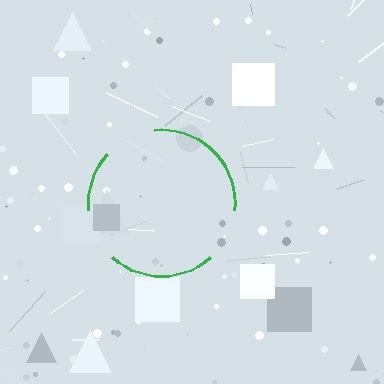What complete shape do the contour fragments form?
The contour fragments form a circle.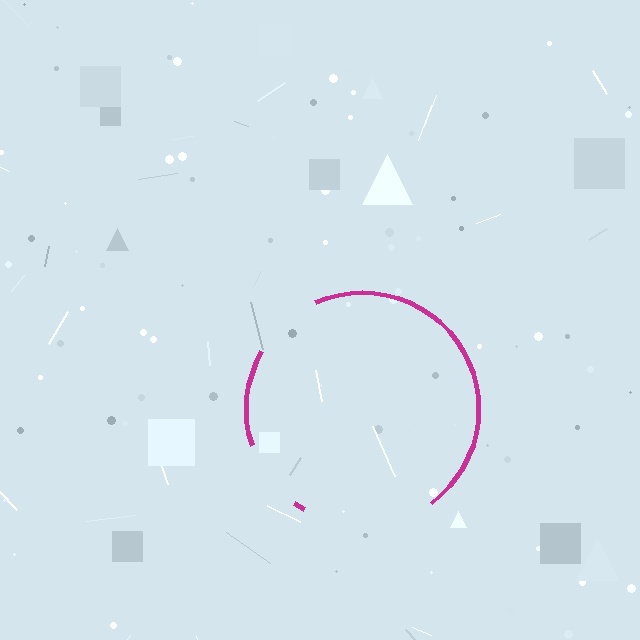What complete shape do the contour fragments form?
The contour fragments form a circle.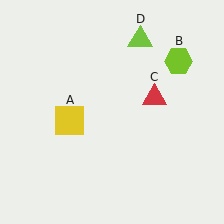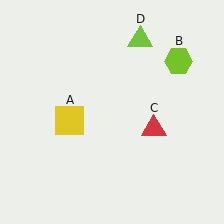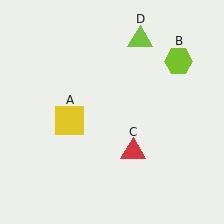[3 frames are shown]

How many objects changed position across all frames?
1 object changed position: red triangle (object C).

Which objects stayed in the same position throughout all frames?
Yellow square (object A) and lime hexagon (object B) and lime triangle (object D) remained stationary.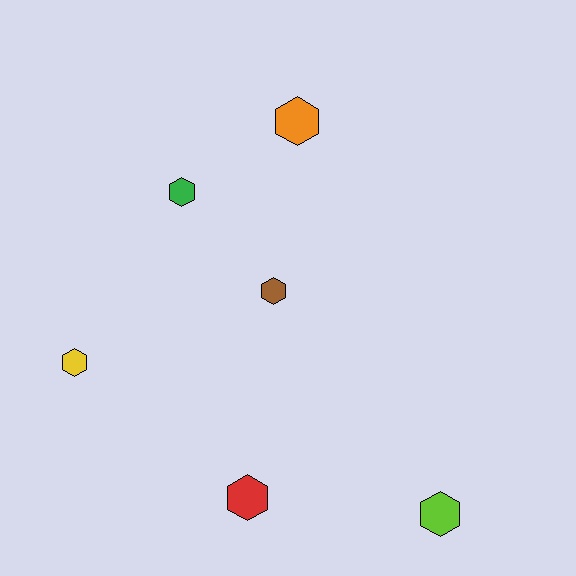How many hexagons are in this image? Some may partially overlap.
There are 6 hexagons.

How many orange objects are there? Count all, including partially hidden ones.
There is 1 orange object.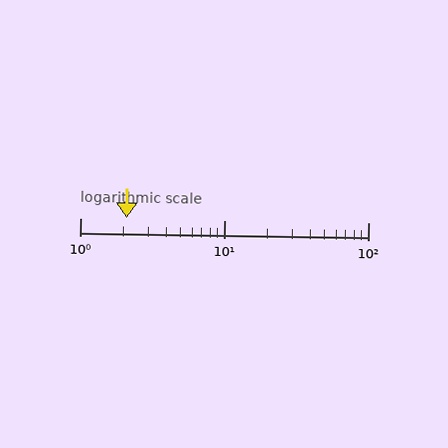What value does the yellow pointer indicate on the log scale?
The pointer indicates approximately 2.1.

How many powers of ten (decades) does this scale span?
The scale spans 2 decades, from 1 to 100.